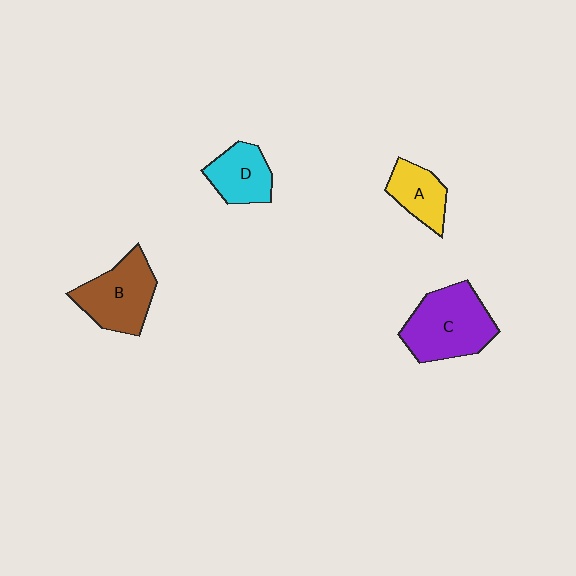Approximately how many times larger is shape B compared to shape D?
Approximately 1.4 times.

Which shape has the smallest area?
Shape A (yellow).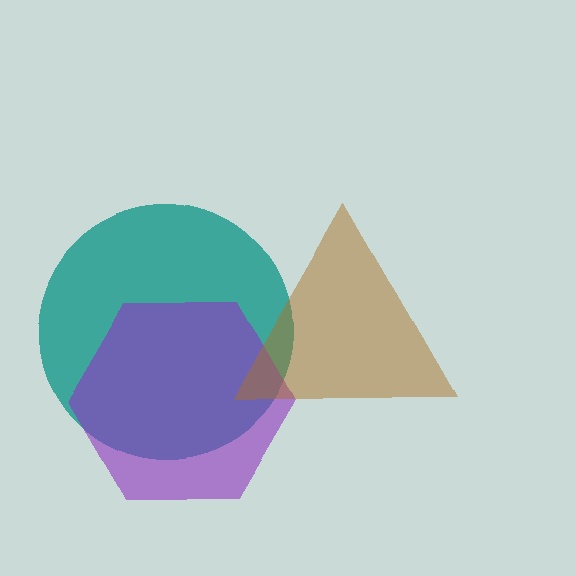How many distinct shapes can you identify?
There are 3 distinct shapes: a teal circle, a purple hexagon, a brown triangle.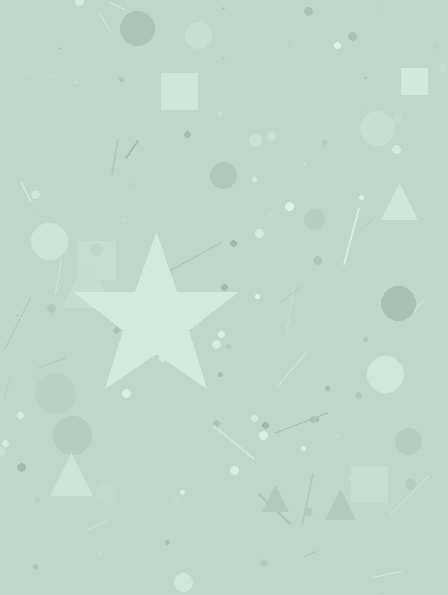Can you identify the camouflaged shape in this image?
The camouflaged shape is a star.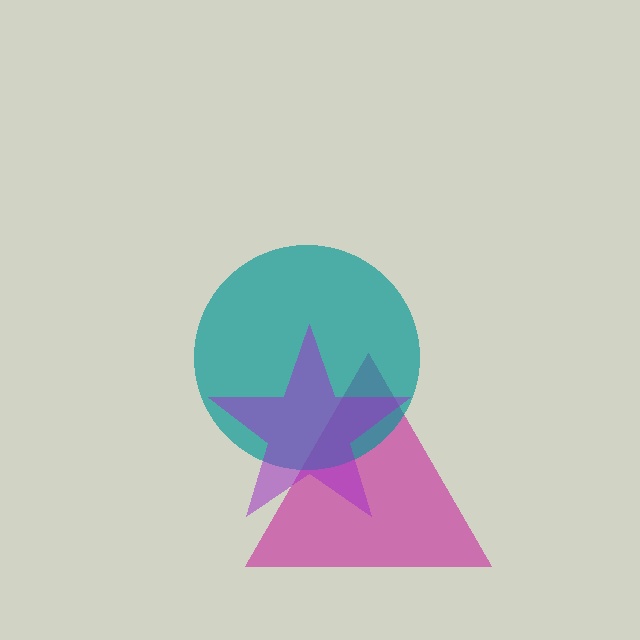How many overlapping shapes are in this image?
There are 3 overlapping shapes in the image.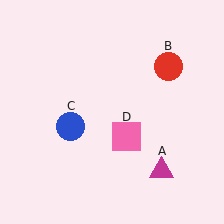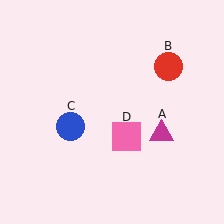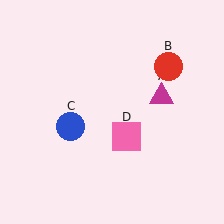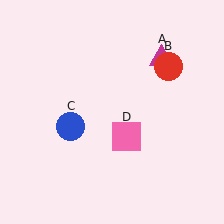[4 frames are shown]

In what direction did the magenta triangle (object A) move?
The magenta triangle (object A) moved up.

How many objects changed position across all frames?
1 object changed position: magenta triangle (object A).